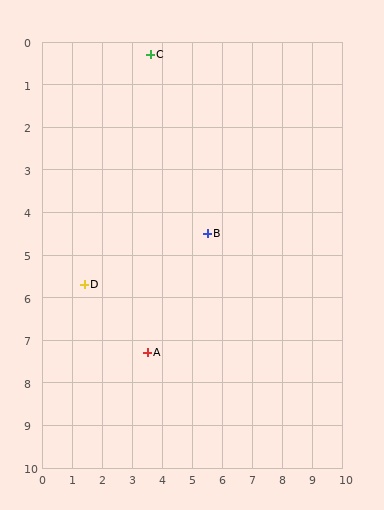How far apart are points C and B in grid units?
Points C and B are about 4.6 grid units apart.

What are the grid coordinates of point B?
Point B is at approximately (5.5, 4.5).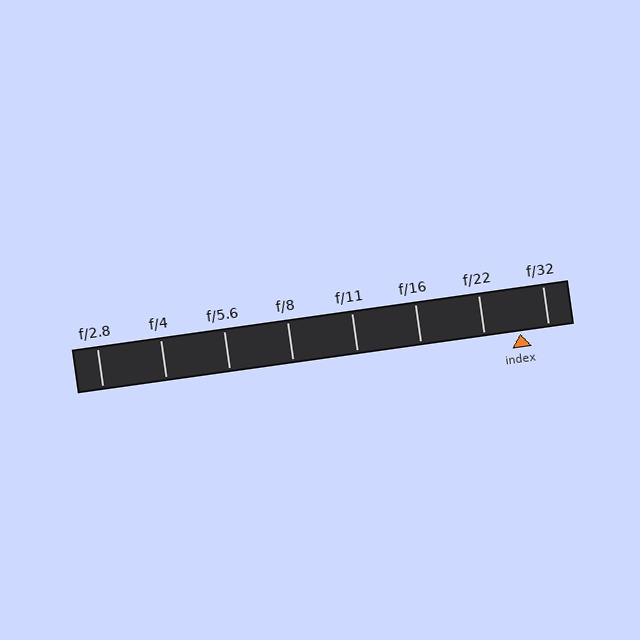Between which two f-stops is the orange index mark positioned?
The index mark is between f/22 and f/32.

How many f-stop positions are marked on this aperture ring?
There are 8 f-stop positions marked.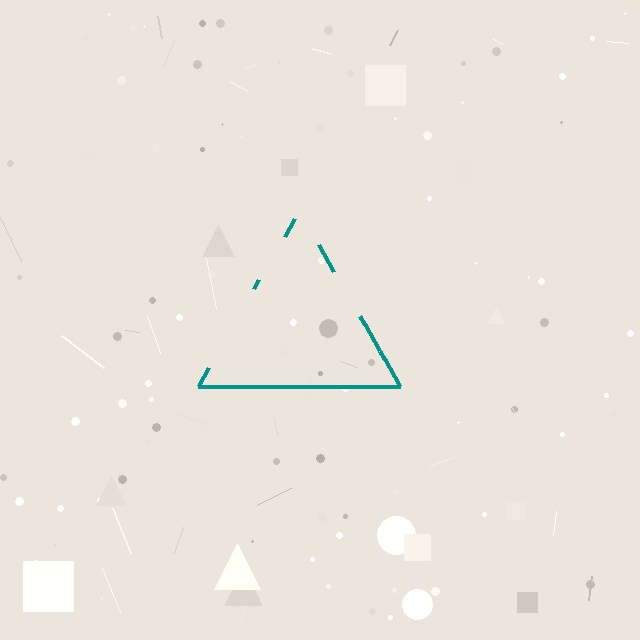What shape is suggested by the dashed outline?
The dashed outline suggests a triangle.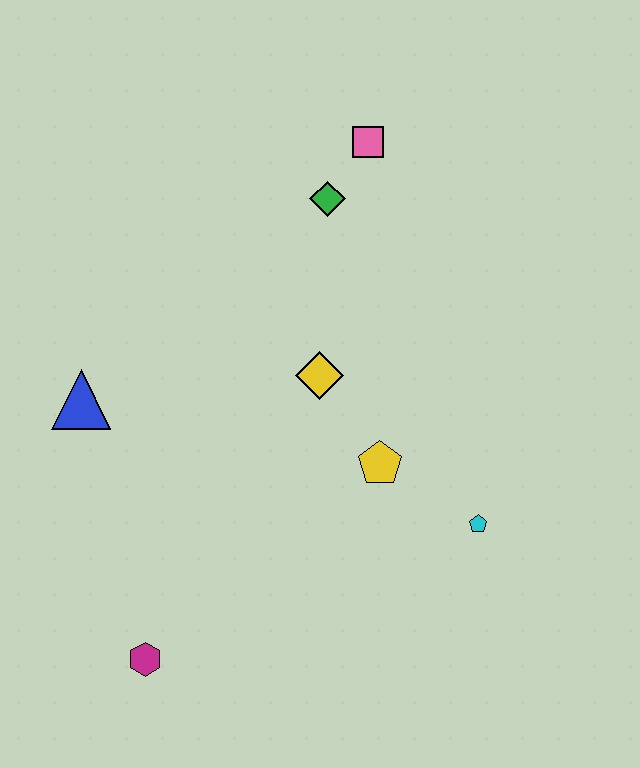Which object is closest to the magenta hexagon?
The blue triangle is closest to the magenta hexagon.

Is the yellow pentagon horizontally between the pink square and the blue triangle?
No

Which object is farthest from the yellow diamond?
The magenta hexagon is farthest from the yellow diamond.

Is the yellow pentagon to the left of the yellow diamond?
No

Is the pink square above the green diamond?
Yes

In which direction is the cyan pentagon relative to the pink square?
The cyan pentagon is below the pink square.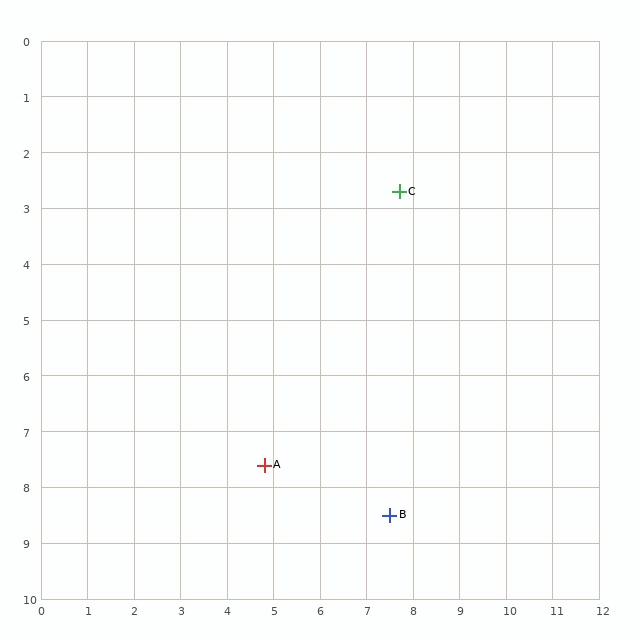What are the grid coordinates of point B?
Point B is at approximately (7.5, 8.5).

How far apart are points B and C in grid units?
Points B and C are about 5.8 grid units apart.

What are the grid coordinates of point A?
Point A is at approximately (4.8, 7.6).